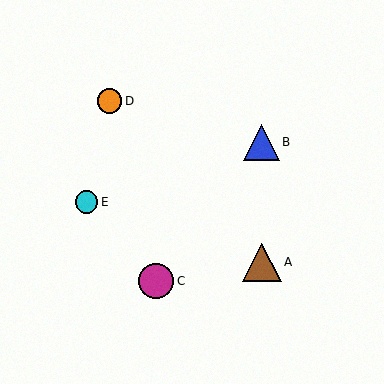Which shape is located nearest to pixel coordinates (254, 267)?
The brown triangle (labeled A) at (262, 262) is nearest to that location.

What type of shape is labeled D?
Shape D is an orange circle.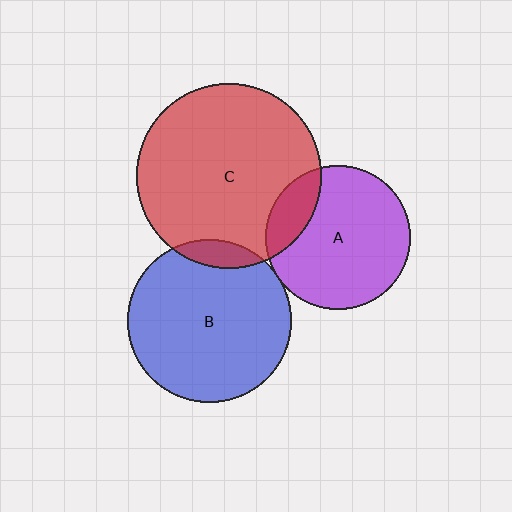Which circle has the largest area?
Circle C (red).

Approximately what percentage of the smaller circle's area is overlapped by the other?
Approximately 10%.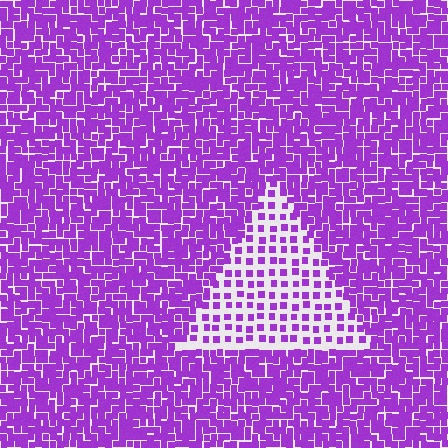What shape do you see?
I see a triangle.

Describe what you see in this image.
The image contains small purple elements arranged at two different densities. A triangle-shaped region is visible where the elements are less densely packed than the surrounding area.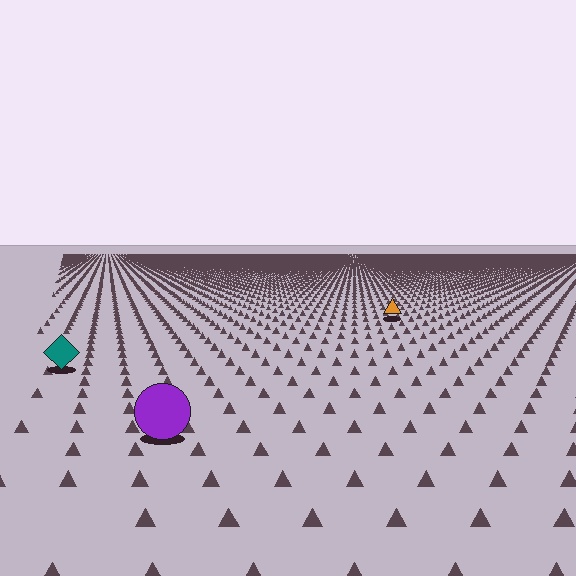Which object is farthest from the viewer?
The orange triangle is farthest from the viewer. It appears smaller and the ground texture around it is denser.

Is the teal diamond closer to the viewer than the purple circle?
No. The purple circle is closer — you can tell from the texture gradient: the ground texture is coarser near it.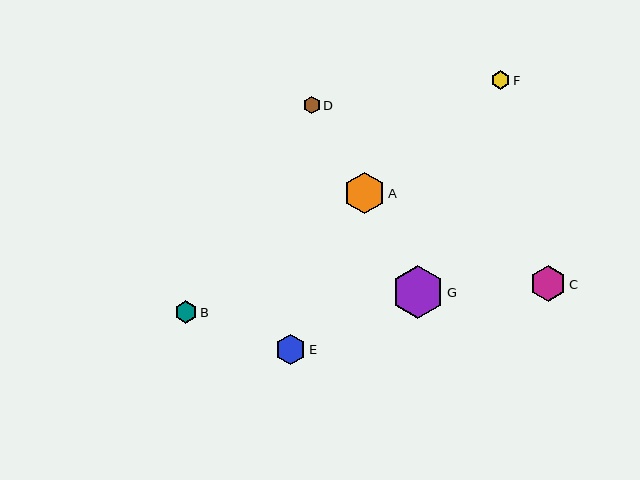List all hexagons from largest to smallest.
From largest to smallest: G, A, C, E, B, F, D.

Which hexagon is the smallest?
Hexagon D is the smallest with a size of approximately 17 pixels.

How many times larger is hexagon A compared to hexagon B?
Hexagon A is approximately 1.8 times the size of hexagon B.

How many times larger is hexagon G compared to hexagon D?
Hexagon G is approximately 3.1 times the size of hexagon D.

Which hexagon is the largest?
Hexagon G is the largest with a size of approximately 52 pixels.